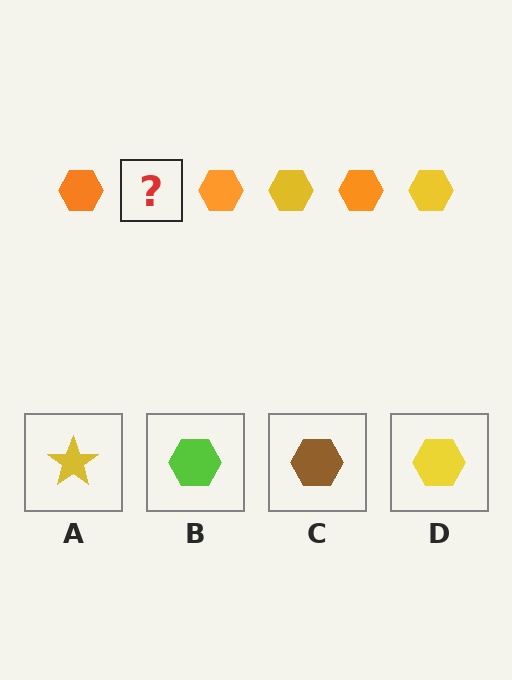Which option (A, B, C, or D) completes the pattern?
D.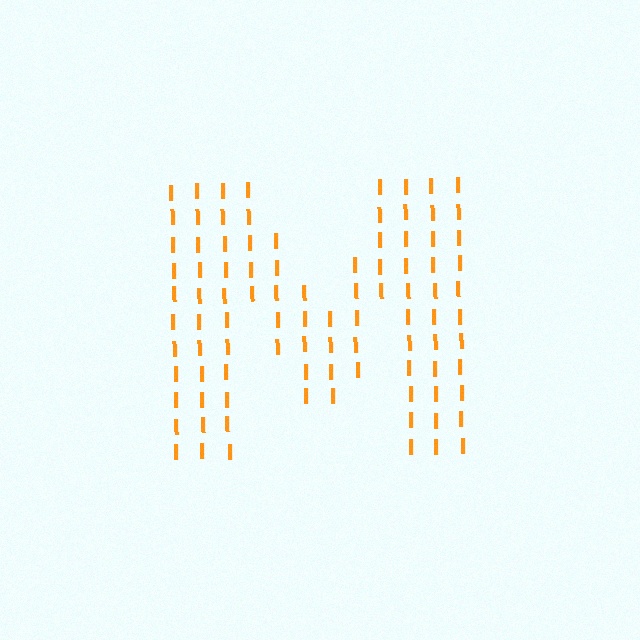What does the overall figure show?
The overall figure shows the letter M.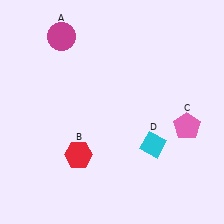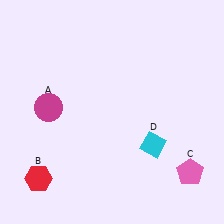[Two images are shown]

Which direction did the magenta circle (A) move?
The magenta circle (A) moved down.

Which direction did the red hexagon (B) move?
The red hexagon (B) moved left.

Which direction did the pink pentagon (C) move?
The pink pentagon (C) moved down.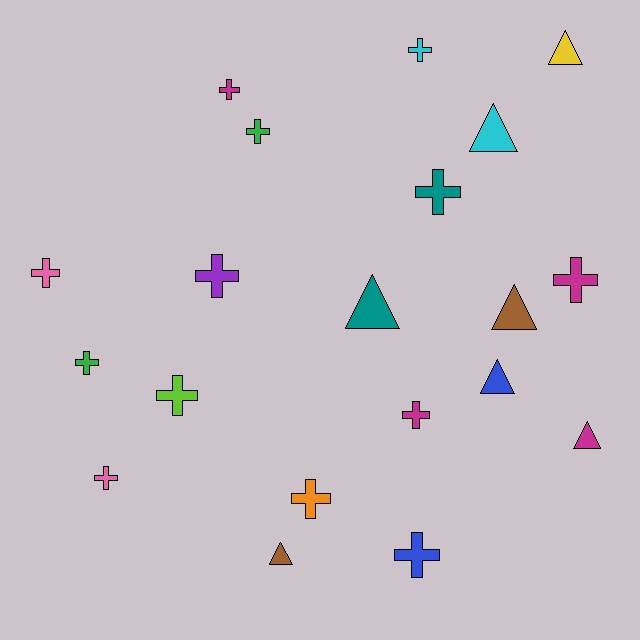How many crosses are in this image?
There are 13 crosses.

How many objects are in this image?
There are 20 objects.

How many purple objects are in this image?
There is 1 purple object.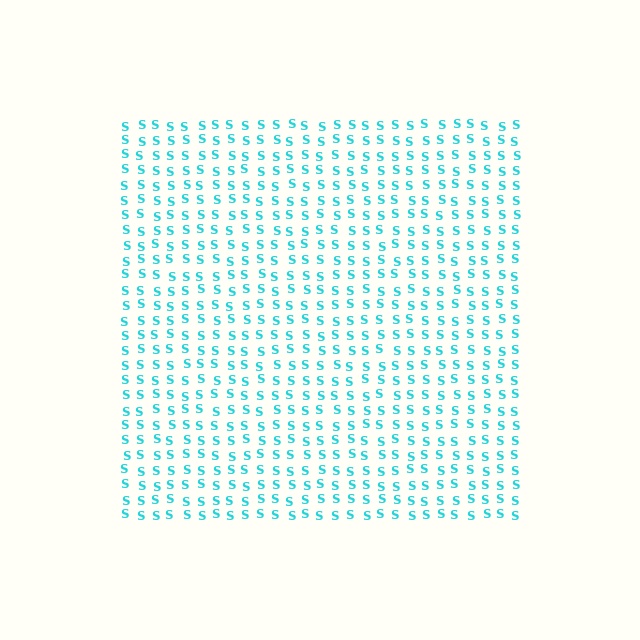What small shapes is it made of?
It is made of small letter S's.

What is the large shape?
The large shape is a square.